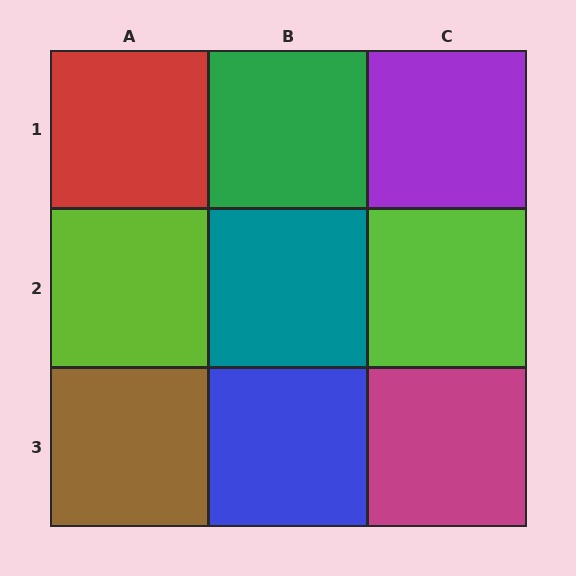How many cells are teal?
1 cell is teal.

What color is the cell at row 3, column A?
Brown.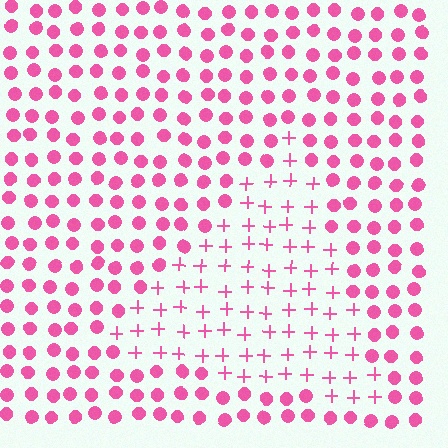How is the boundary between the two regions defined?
The boundary is defined by a change in element shape: plus signs inside vs. circles outside. All elements share the same color and spacing.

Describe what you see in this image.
The image is filled with small pink elements arranged in a uniform grid. A triangle-shaped region contains plus signs, while the surrounding area contains circles. The boundary is defined purely by the change in element shape.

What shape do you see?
I see a triangle.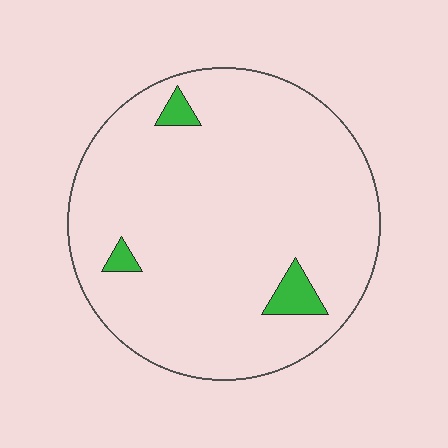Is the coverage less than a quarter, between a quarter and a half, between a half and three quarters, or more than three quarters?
Less than a quarter.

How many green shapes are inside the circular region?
3.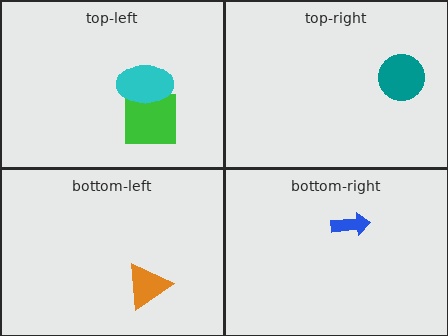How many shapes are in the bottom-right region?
1.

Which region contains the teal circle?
The top-right region.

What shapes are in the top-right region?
The teal circle.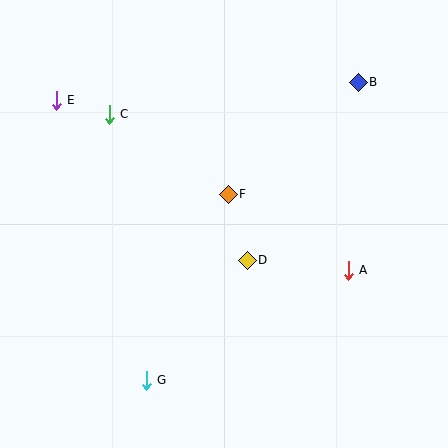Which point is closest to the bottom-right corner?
Point A is closest to the bottom-right corner.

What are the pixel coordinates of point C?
Point C is at (109, 114).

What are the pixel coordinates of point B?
Point B is at (358, 82).